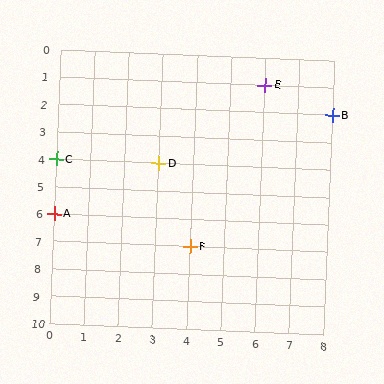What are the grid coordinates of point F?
Point F is at grid coordinates (4, 7).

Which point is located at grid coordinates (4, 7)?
Point F is at (4, 7).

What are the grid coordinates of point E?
Point E is at grid coordinates (6, 1).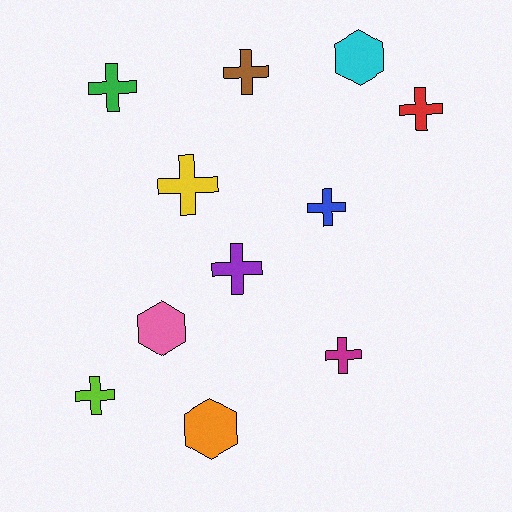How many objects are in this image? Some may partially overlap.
There are 11 objects.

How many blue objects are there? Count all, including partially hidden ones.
There is 1 blue object.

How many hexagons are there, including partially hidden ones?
There are 3 hexagons.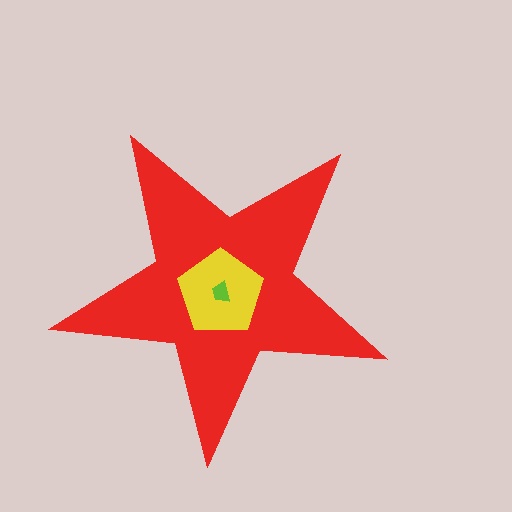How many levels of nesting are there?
3.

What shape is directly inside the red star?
The yellow pentagon.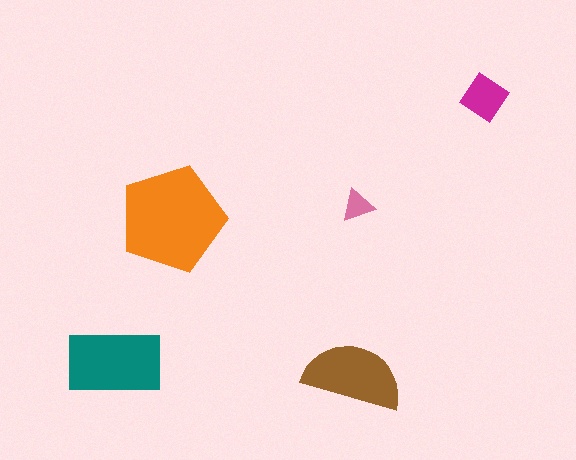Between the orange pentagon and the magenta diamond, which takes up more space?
The orange pentagon.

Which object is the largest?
The orange pentagon.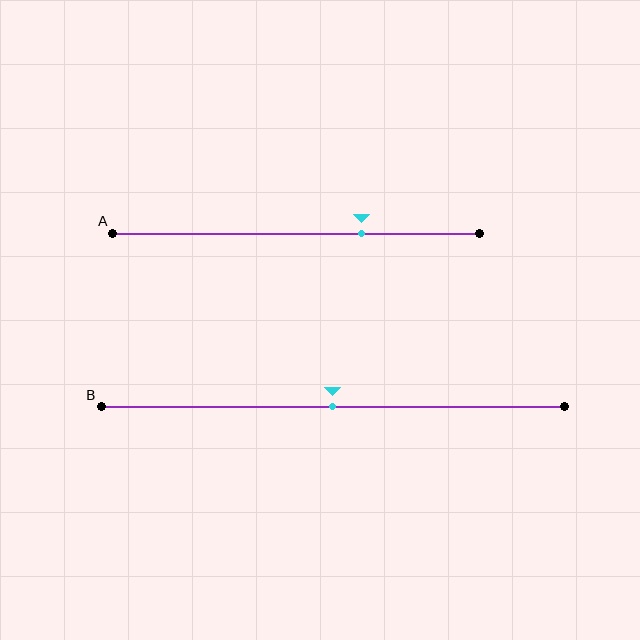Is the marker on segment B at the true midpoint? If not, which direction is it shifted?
Yes, the marker on segment B is at the true midpoint.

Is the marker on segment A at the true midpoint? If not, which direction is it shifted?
No, the marker on segment A is shifted to the right by about 18% of the segment length.